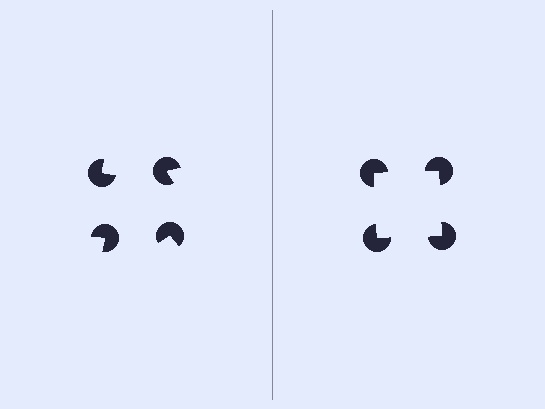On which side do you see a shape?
An illusory square appears on the right side. On the left side the wedge cuts are rotated, so no coherent shape forms.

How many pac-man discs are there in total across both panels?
8 — 4 on each side.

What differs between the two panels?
The pac-man discs are positioned identically on both sides; only the wedge orientations differ. On the right they align to a square; on the left they are misaligned.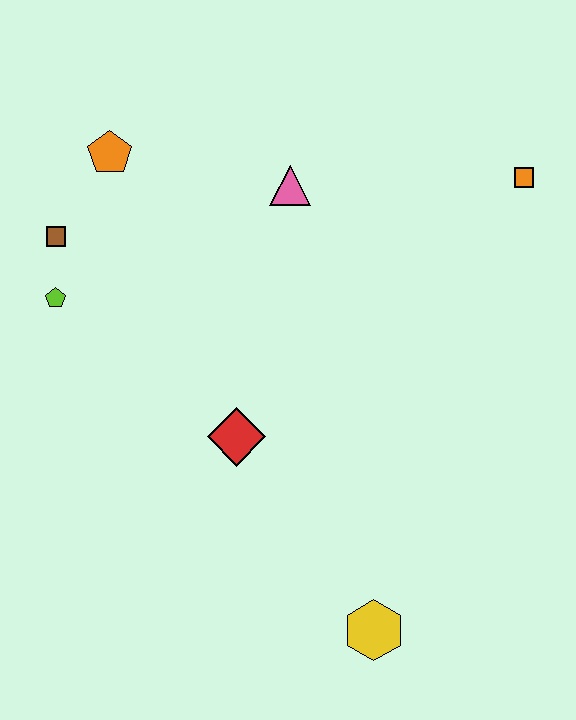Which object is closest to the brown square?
The lime pentagon is closest to the brown square.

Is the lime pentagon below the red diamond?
No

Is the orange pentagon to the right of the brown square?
Yes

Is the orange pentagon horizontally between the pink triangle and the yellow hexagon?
No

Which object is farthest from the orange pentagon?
The yellow hexagon is farthest from the orange pentagon.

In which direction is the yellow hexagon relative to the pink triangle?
The yellow hexagon is below the pink triangle.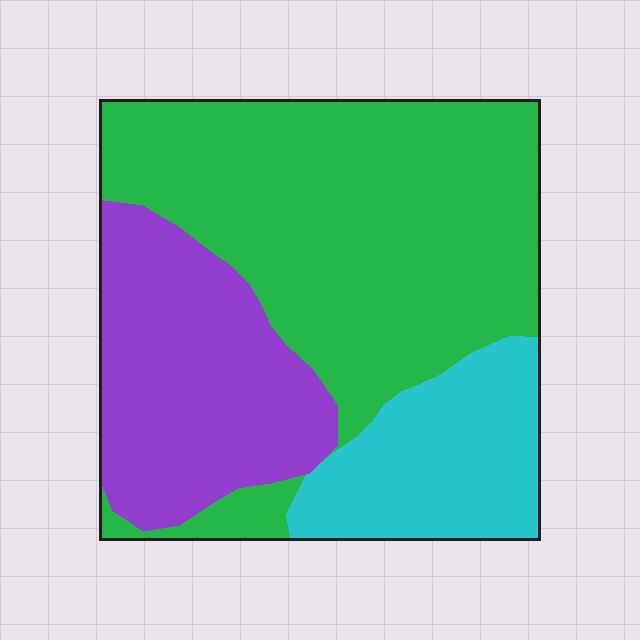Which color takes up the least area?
Cyan, at roughly 20%.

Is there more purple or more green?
Green.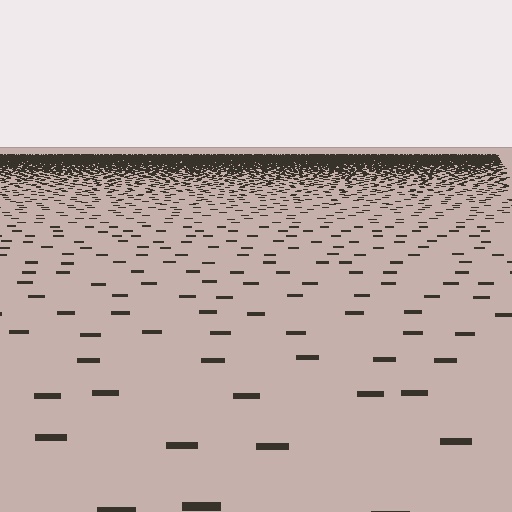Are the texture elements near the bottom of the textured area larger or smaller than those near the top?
Larger. Near the bottom, elements are closer to the viewer and appear at a bigger on-screen size.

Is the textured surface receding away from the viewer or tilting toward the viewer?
The surface is receding away from the viewer. Texture elements get smaller and denser toward the top.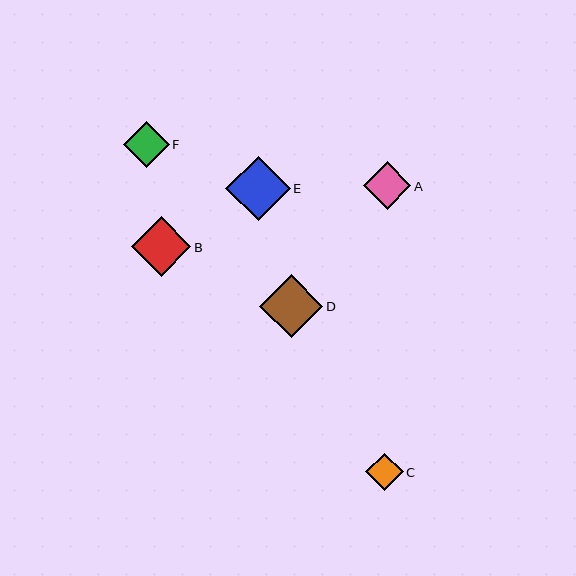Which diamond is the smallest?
Diamond C is the smallest with a size of approximately 38 pixels.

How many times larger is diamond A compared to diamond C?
Diamond A is approximately 1.3 times the size of diamond C.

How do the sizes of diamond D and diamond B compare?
Diamond D and diamond B are approximately the same size.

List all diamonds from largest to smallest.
From largest to smallest: E, D, B, A, F, C.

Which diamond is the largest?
Diamond E is the largest with a size of approximately 64 pixels.